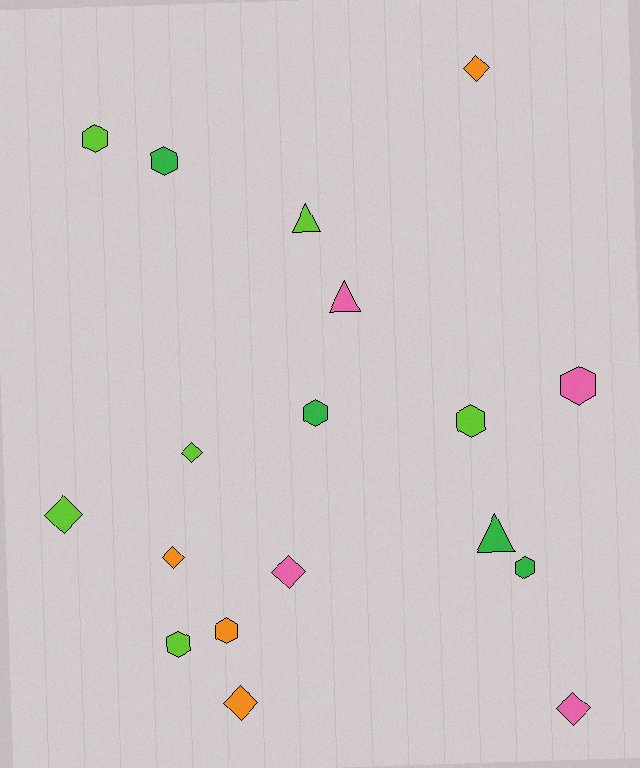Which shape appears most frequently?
Hexagon, with 8 objects.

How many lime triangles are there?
There is 1 lime triangle.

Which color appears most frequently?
Lime, with 6 objects.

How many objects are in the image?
There are 18 objects.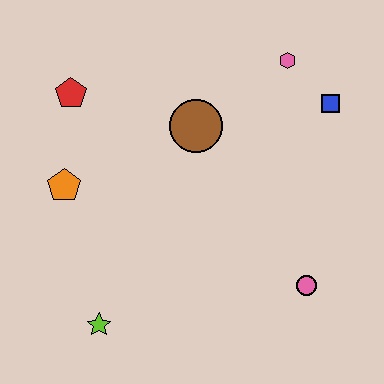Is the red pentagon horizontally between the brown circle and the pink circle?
No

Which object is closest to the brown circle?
The pink hexagon is closest to the brown circle.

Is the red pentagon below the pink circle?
No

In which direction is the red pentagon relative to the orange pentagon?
The red pentagon is above the orange pentagon.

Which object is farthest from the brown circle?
The lime star is farthest from the brown circle.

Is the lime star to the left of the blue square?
Yes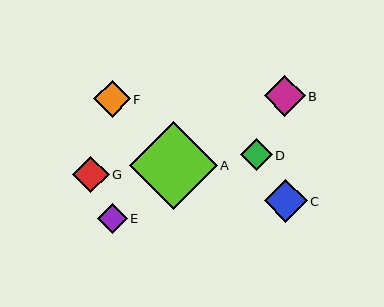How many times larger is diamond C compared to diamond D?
Diamond C is approximately 1.3 times the size of diamond D.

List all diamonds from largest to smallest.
From largest to smallest: A, C, B, F, G, D, E.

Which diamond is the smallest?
Diamond E is the smallest with a size of approximately 30 pixels.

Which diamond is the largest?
Diamond A is the largest with a size of approximately 88 pixels.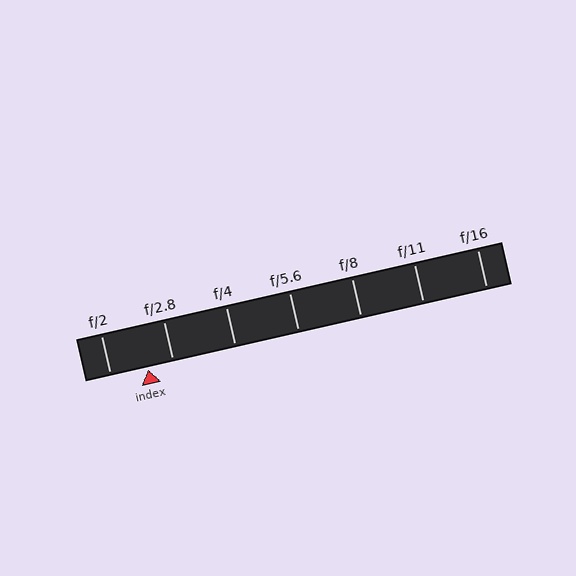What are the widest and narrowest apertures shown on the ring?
The widest aperture shown is f/2 and the narrowest is f/16.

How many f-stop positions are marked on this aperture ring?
There are 7 f-stop positions marked.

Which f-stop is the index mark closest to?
The index mark is closest to f/2.8.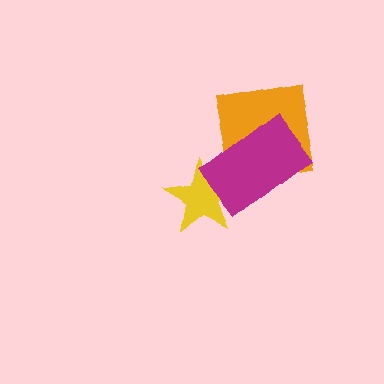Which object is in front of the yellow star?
The magenta rectangle is in front of the yellow star.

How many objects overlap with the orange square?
1 object overlaps with the orange square.